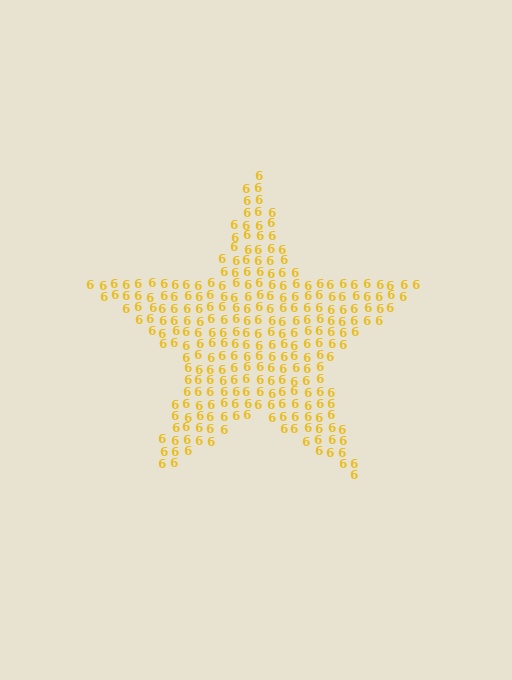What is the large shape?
The large shape is a star.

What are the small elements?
The small elements are digit 6's.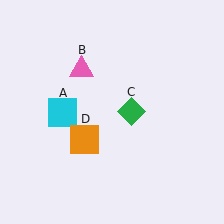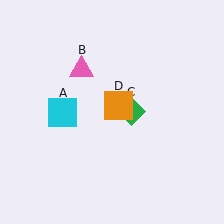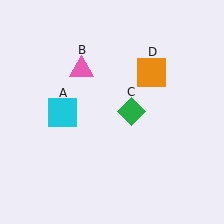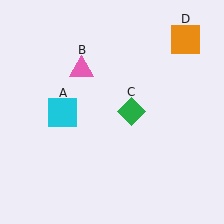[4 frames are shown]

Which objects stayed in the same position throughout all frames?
Cyan square (object A) and pink triangle (object B) and green diamond (object C) remained stationary.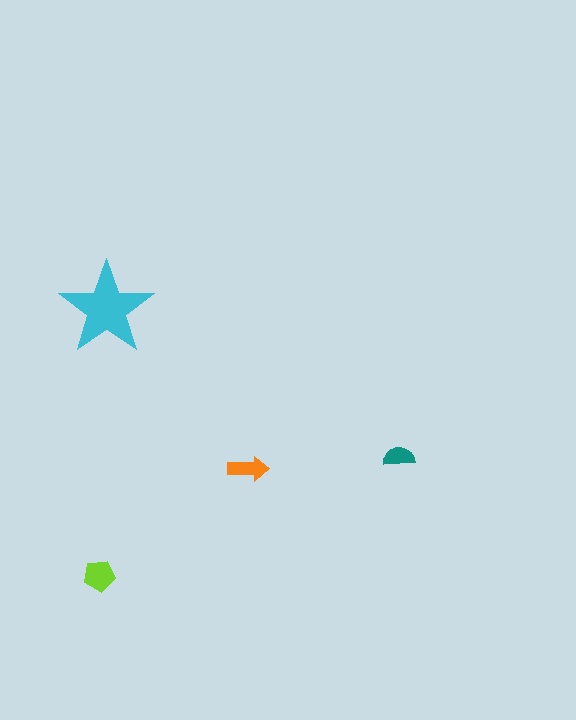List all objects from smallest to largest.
The teal semicircle, the orange arrow, the lime pentagon, the cyan star.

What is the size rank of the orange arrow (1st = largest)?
3rd.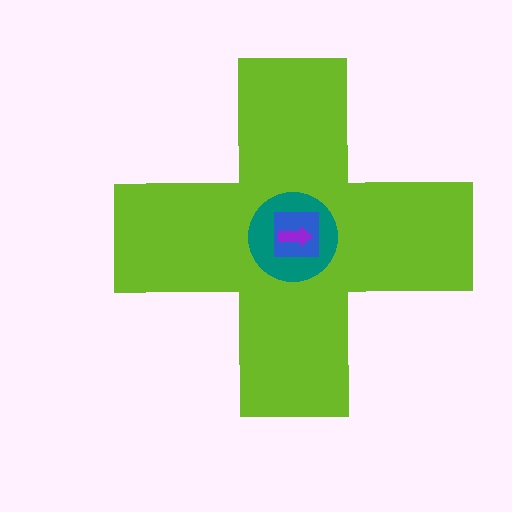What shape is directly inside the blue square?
The purple arrow.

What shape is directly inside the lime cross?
The teal circle.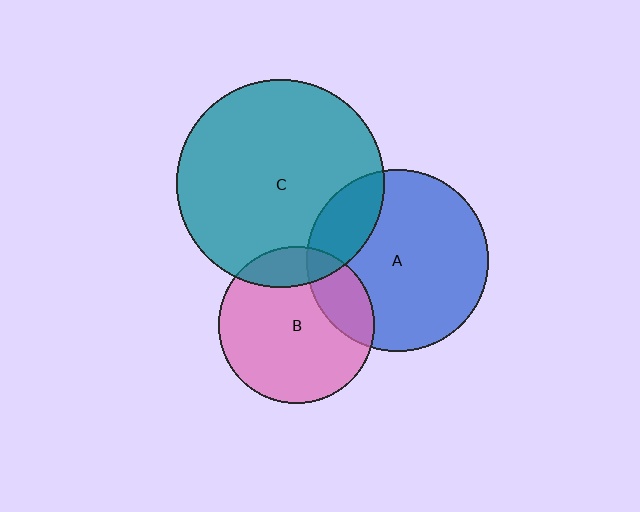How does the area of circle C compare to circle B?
Approximately 1.8 times.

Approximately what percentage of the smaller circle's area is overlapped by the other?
Approximately 15%.